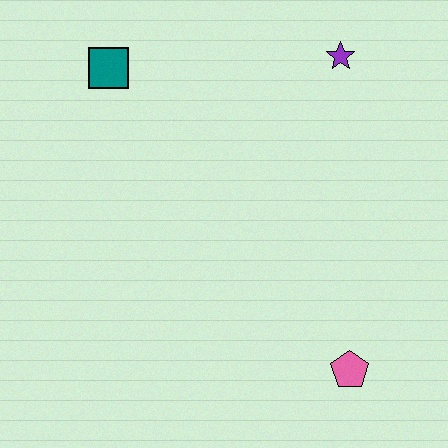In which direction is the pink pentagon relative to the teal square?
The pink pentagon is below the teal square.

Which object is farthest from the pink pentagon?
The teal square is farthest from the pink pentagon.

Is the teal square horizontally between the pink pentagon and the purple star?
No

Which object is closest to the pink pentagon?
The purple star is closest to the pink pentagon.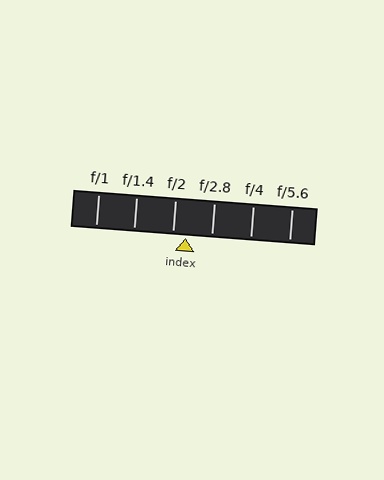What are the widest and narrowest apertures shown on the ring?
The widest aperture shown is f/1 and the narrowest is f/5.6.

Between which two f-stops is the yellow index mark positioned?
The index mark is between f/2 and f/2.8.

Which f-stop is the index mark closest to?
The index mark is closest to f/2.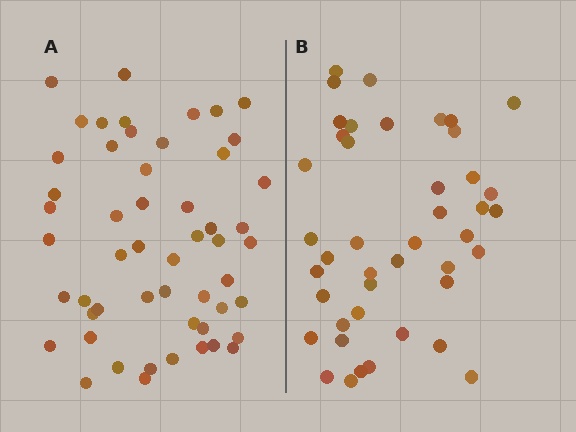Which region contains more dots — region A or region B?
Region A (the left region) has more dots.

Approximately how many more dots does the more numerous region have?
Region A has roughly 10 or so more dots than region B.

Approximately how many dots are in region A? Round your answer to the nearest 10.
About 50 dots. (The exact count is 53, which rounds to 50.)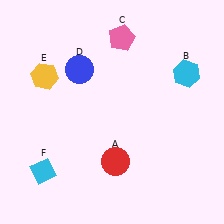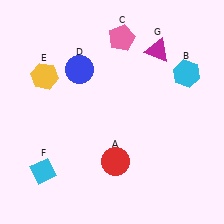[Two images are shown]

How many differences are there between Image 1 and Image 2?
There is 1 difference between the two images.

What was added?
A magenta triangle (G) was added in Image 2.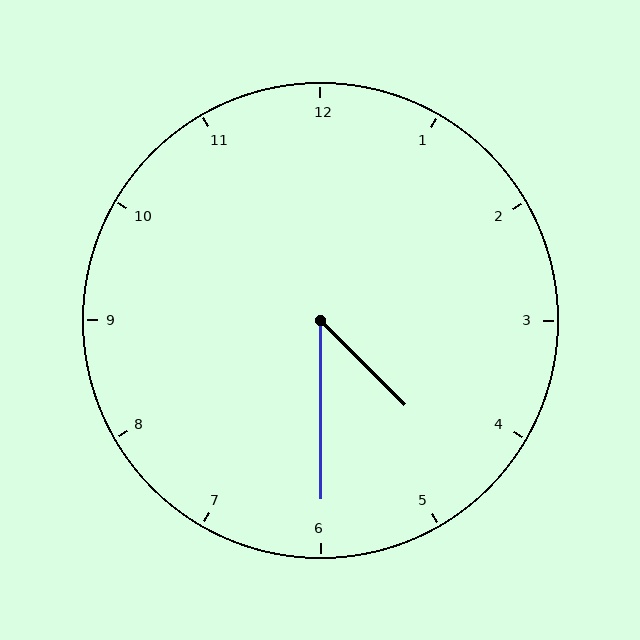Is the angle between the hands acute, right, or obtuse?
It is acute.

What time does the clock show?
4:30.